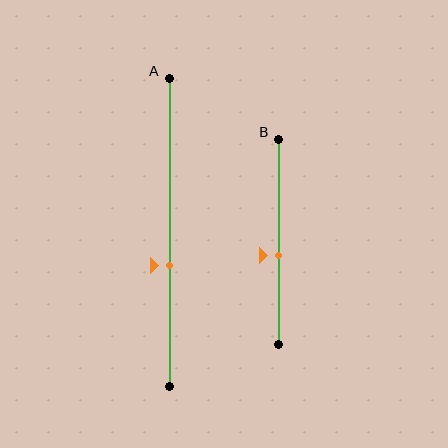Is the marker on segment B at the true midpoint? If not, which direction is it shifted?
No, the marker on segment B is shifted downward by about 7% of the segment length.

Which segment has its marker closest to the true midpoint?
Segment B has its marker closest to the true midpoint.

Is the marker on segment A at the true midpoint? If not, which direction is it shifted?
No, the marker on segment A is shifted downward by about 11% of the segment length.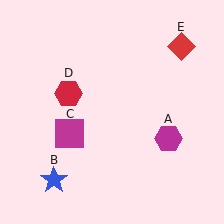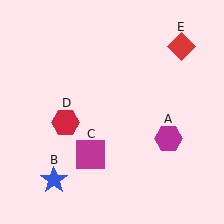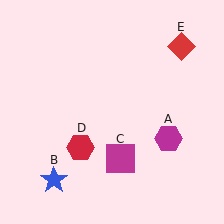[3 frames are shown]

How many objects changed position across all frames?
2 objects changed position: magenta square (object C), red hexagon (object D).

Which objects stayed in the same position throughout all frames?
Magenta hexagon (object A) and blue star (object B) and red diamond (object E) remained stationary.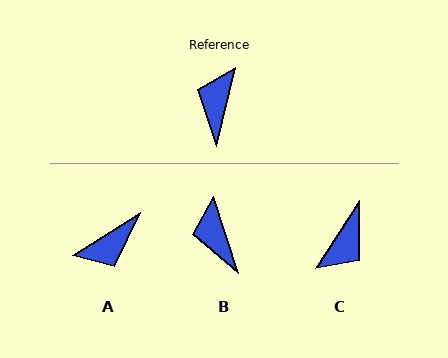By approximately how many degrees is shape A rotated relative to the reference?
Approximately 136 degrees counter-clockwise.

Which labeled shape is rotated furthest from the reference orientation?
C, about 161 degrees away.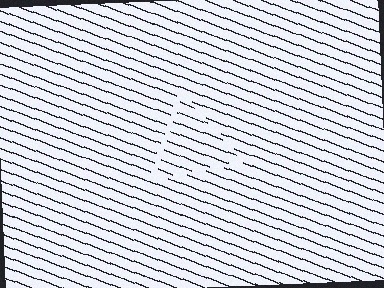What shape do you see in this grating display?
An illusory triangle. The interior of the shape contains the same grating, shifted by half a period — the contour is defined by the phase discontinuity where line-ends from the inner and outer gratings abut.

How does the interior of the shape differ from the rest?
The interior of the shape contains the same grating, shifted by half a period — the contour is defined by the phase discontinuity where line-ends from the inner and outer gratings abut.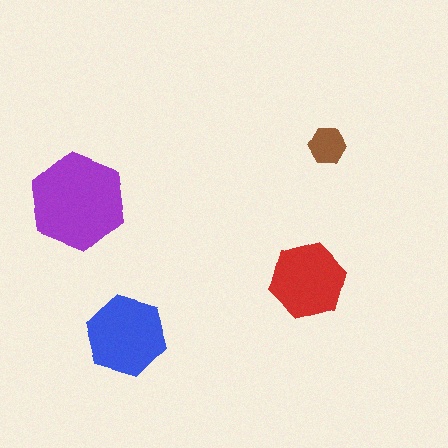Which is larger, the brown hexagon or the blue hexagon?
The blue one.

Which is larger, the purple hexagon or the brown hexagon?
The purple one.